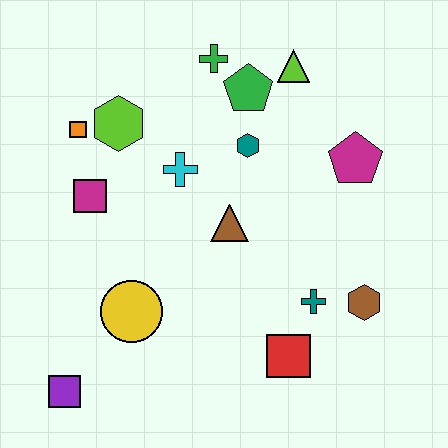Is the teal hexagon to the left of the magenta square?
No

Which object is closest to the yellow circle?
The purple square is closest to the yellow circle.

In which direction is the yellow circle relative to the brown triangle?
The yellow circle is to the left of the brown triangle.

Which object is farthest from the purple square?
The lime triangle is farthest from the purple square.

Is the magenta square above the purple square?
Yes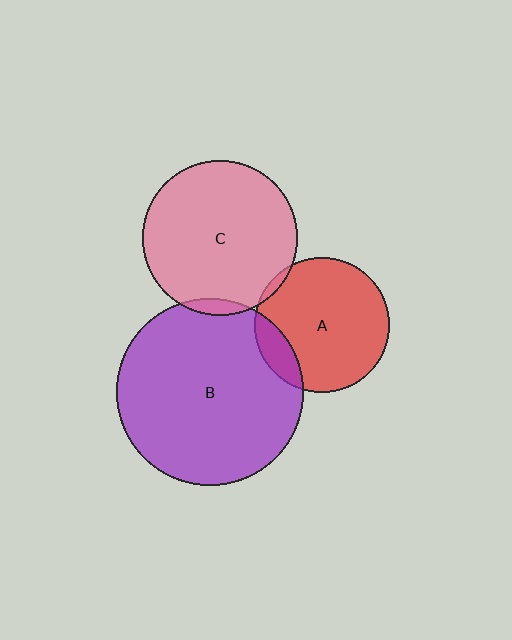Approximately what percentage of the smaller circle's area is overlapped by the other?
Approximately 15%.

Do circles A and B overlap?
Yes.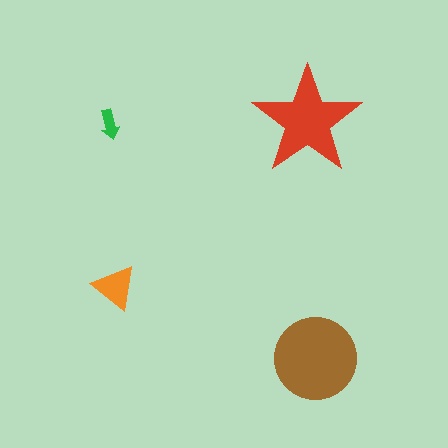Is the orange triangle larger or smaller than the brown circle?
Smaller.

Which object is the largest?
The brown circle.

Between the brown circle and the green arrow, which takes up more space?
The brown circle.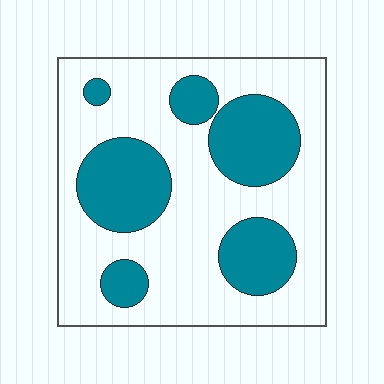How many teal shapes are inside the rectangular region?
6.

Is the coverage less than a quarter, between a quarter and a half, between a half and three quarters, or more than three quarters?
Between a quarter and a half.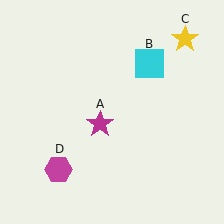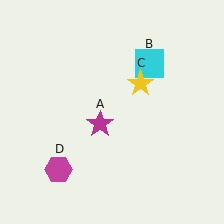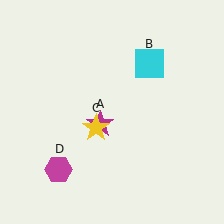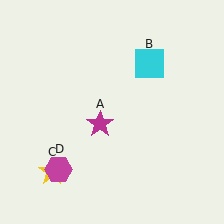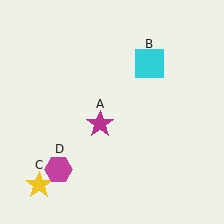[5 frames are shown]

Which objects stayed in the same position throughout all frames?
Magenta star (object A) and cyan square (object B) and magenta hexagon (object D) remained stationary.